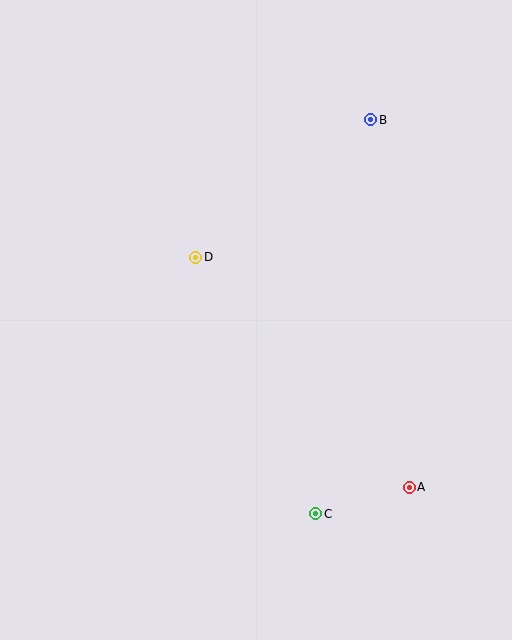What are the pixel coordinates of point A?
Point A is at (409, 487).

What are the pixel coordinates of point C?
Point C is at (316, 514).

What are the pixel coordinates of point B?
Point B is at (371, 120).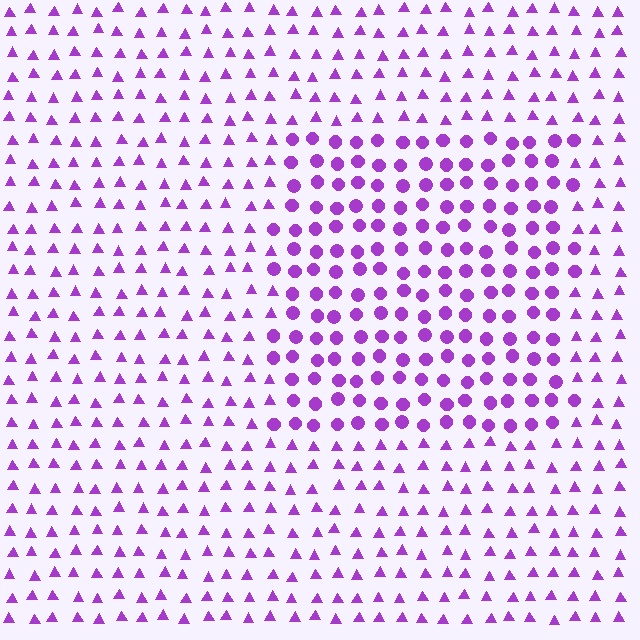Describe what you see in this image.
The image is filled with small purple elements arranged in a uniform grid. A rectangle-shaped region contains circles, while the surrounding area contains triangles. The boundary is defined purely by the change in element shape.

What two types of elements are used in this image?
The image uses circles inside the rectangle region and triangles outside it.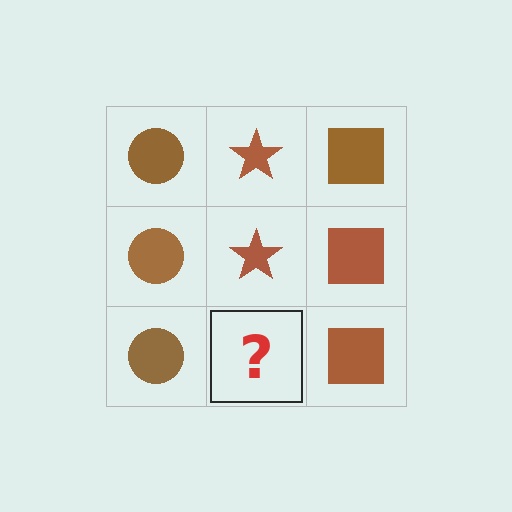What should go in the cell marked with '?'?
The missing cell should contain a brown star.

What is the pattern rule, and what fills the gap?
The rule is that each column has a consistent shape. The gap should be filled with a brown star.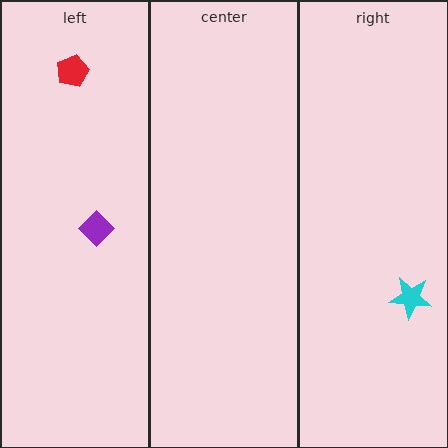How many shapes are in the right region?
1.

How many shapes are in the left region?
2.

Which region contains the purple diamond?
The left region.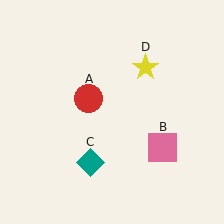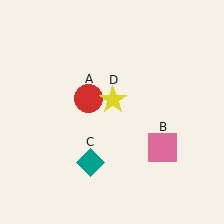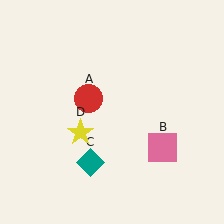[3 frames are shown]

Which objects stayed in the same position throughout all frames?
Red circle (object A) and pink square (object B) and teal diamond (object C) remained stationary.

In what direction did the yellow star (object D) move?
The yellow star (object D) moved down and to the left.